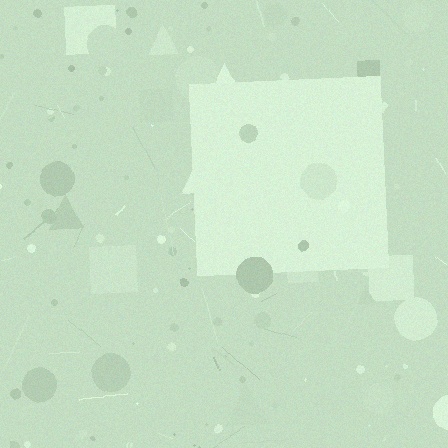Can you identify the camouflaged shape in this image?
The camouflaged shape is a square.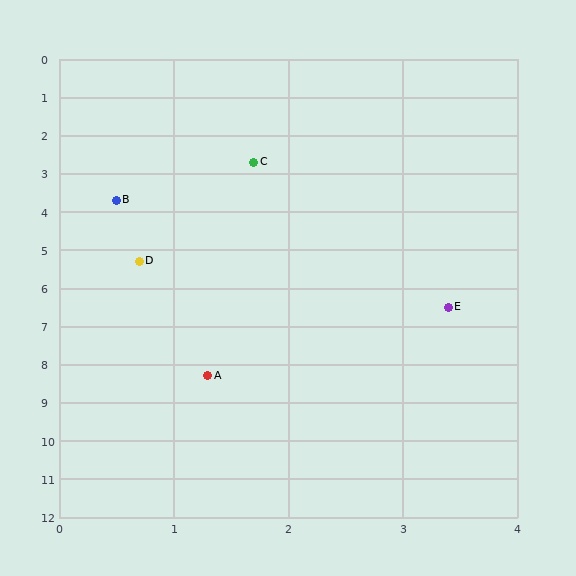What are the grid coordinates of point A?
Point A is at approximately (1.3, 8.3).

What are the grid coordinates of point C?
Point C is at approximately (1.7, 2.7).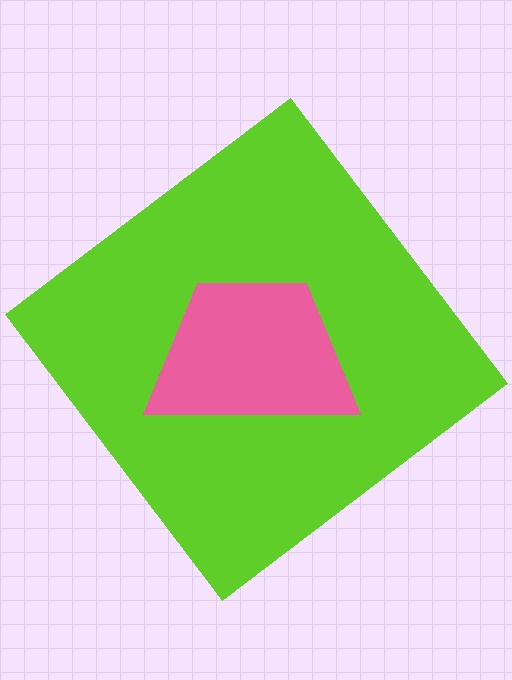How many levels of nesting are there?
2.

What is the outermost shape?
The lime diamond.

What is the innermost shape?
The pink trapezoid.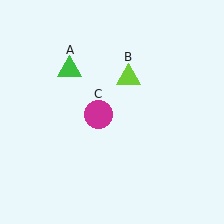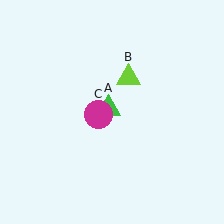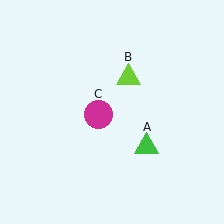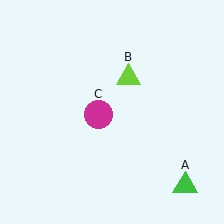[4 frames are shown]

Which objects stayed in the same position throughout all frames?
Lime triangle (object B) and magenta circle (object C) remained stationary.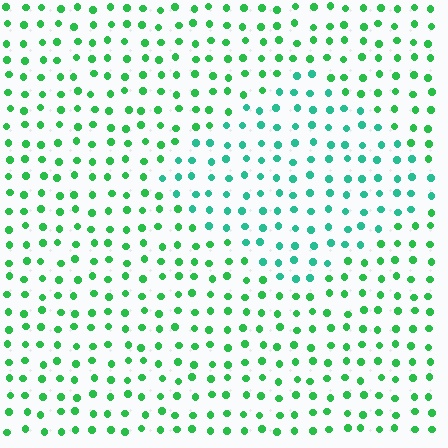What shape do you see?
I see a diamond.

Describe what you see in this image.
The image is filled with small green elements in a uniform arrangement. A diamond-shaped region is visible where the elements are tinted to a slightly different hue, forming a subtle color boundary.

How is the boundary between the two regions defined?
The boundary is defined purely by a slight shift in hue (about 31 degrees). Spacing, size, and orientation are identical on both sides.